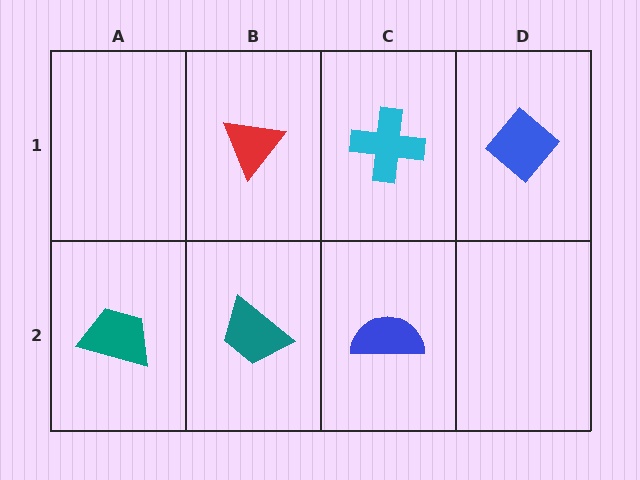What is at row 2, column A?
A teal trapezoid.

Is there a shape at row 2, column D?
No, that cell is empty.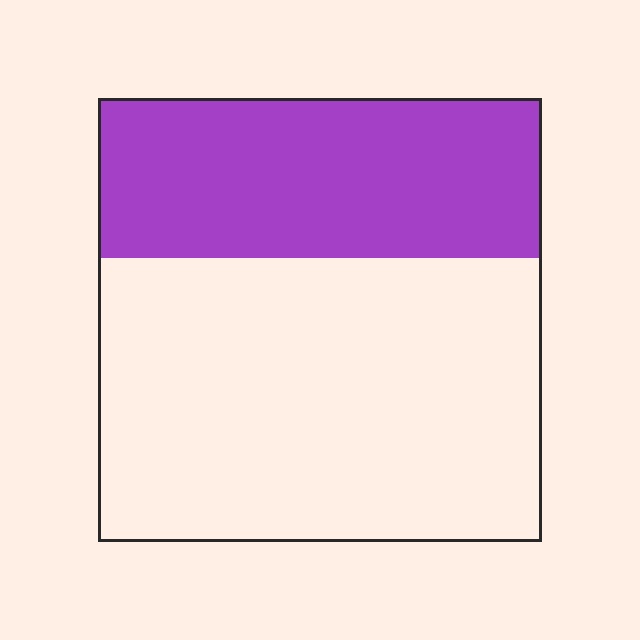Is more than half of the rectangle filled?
No.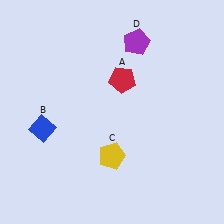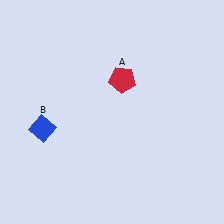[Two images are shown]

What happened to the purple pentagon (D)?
The purple pentagon (D) was removed in Image 2. It was in the top-right area of Image 1.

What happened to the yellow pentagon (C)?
The yellow pentagon (C) was removed in Image 2. It was in the bottom-left area of Image 1.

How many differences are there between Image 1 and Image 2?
There are 2 differences between the two images.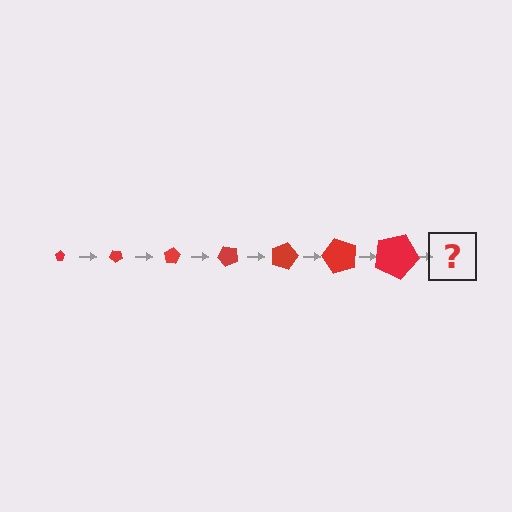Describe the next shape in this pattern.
It should be a pentagon, larger than the previous one and rotated 280 degrees from the start.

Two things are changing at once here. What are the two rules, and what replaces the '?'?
The two rules are that the pentagon grows larger each step and it rotates 40 degrees each step. The '?' should be a pentagon, larger than the previous one and rotated 280 degrees from the start.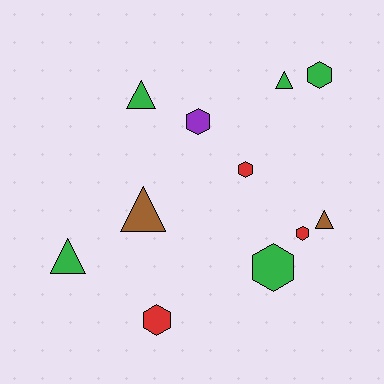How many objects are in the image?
There are 11 objects.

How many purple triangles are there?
There are no purple triangles.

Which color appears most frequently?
Green, with 5 objects.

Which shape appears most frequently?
Hexagon, with 6 objects.